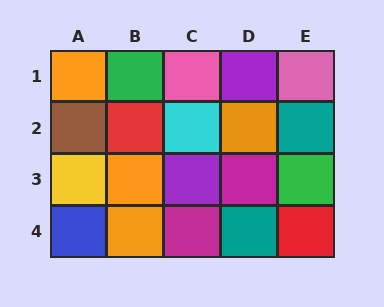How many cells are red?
2 cells are red.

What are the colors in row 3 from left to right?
Yellow, orange, purple, magenta, green.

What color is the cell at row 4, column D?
Teal.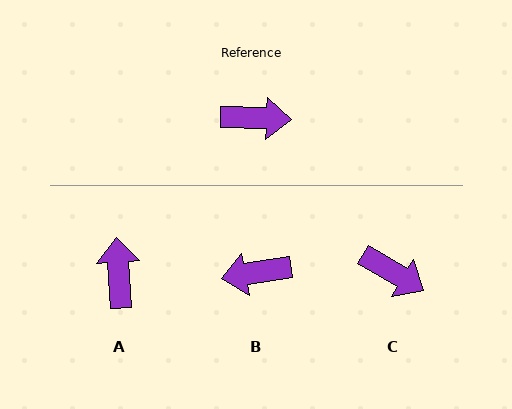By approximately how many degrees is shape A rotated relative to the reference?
Approximately 96 degrees counter-clockwise.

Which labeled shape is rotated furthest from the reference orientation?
B, about 169 degrees away.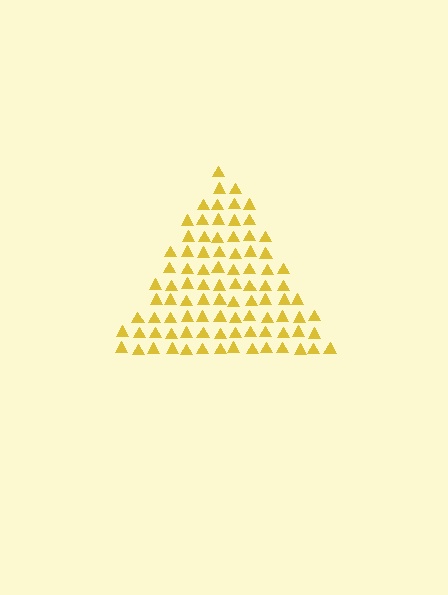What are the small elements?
The small elements are triangles.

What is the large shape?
The large shape is a triangle.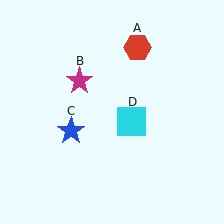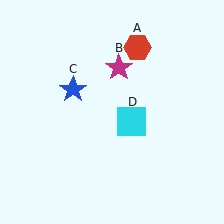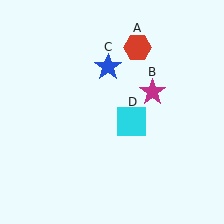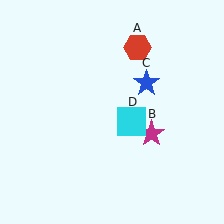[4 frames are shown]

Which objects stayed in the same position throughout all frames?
Red hexagon (object A) and cyan square (object D) remained stationary.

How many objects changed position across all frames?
2 objects changed position: magenta star (object B), blue star (object C).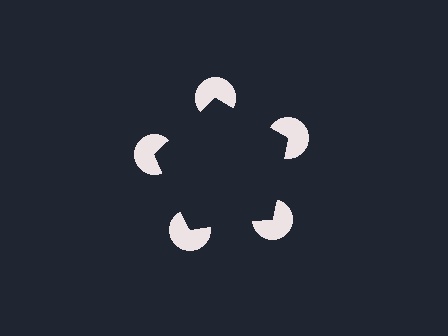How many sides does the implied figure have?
5 sides.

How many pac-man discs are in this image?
There are 5 — one at each vertex of the illusory pentagon.